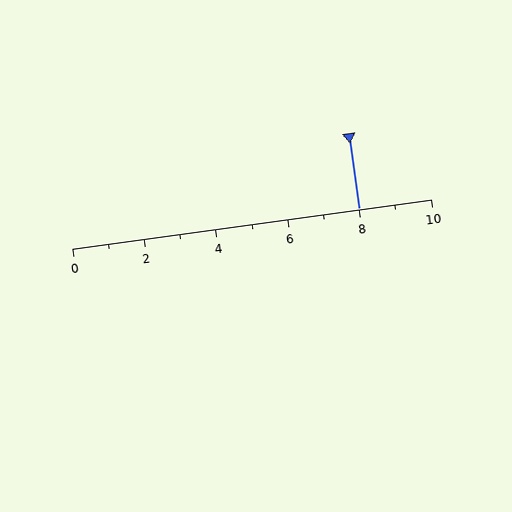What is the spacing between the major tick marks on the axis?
The major ticks are spaced 2 apart.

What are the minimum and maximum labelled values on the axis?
The axis runs from 0 to 10.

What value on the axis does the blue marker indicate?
The marker indicates approximately 8.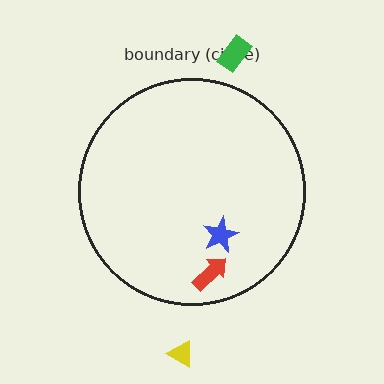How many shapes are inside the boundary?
2 inside, 2 outside.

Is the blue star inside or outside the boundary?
Inside.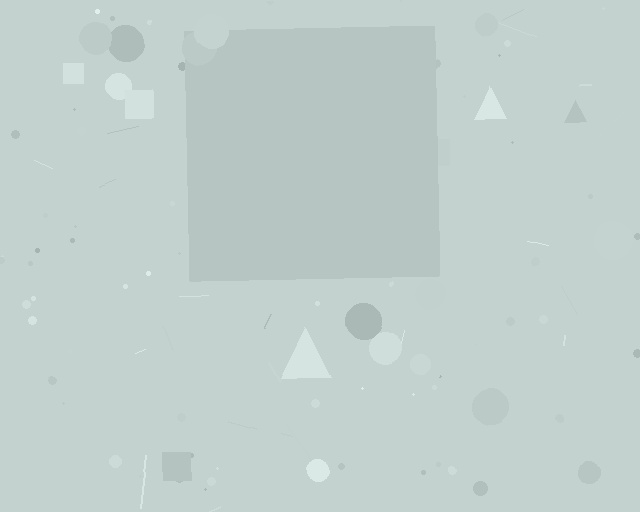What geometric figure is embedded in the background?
A square is embedded in the background.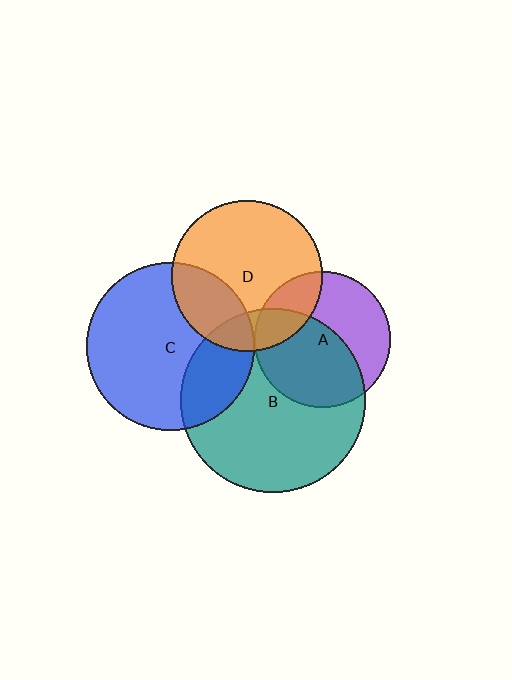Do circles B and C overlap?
Yes.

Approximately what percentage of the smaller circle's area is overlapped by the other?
Approximately 25%.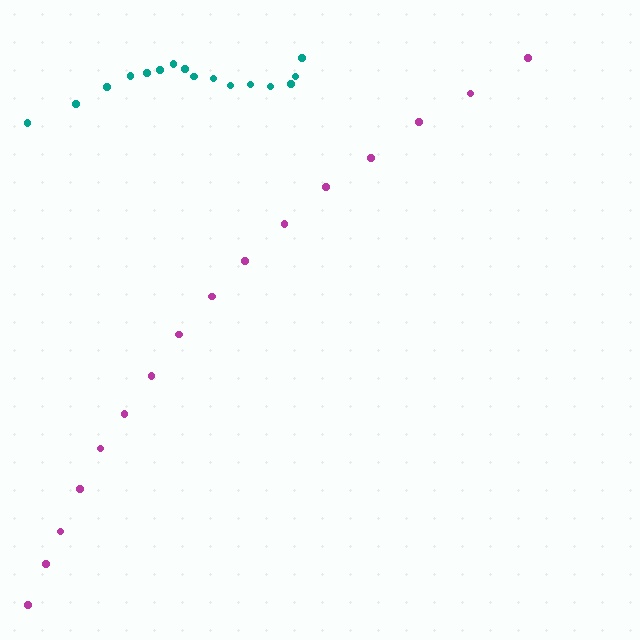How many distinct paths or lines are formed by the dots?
There are 2 distinct paths.